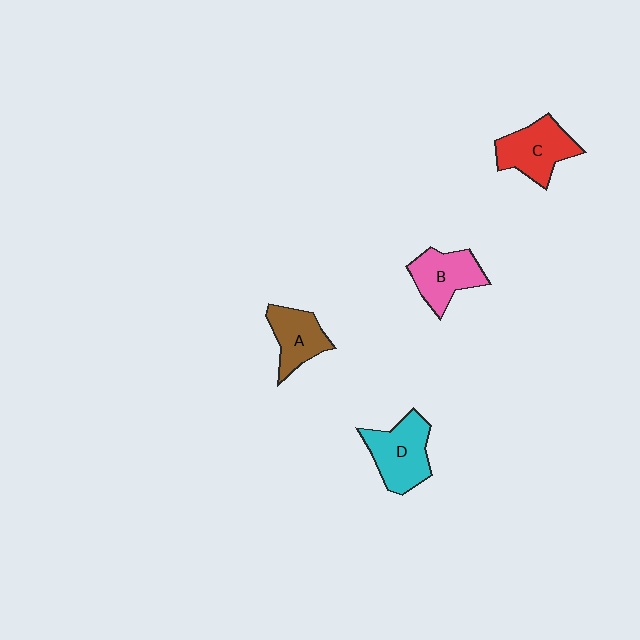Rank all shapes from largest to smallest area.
From largest to smallest: D (cyan), C (red), B (pink), A (brown).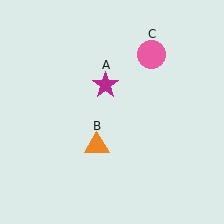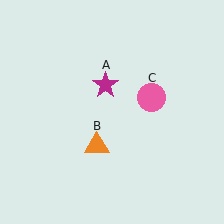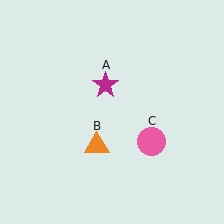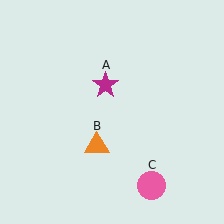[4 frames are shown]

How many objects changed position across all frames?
1 object changed position: pink circle (object C).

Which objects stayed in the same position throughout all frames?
Magenta star (object A) and orange triangle (object B) remained stationary.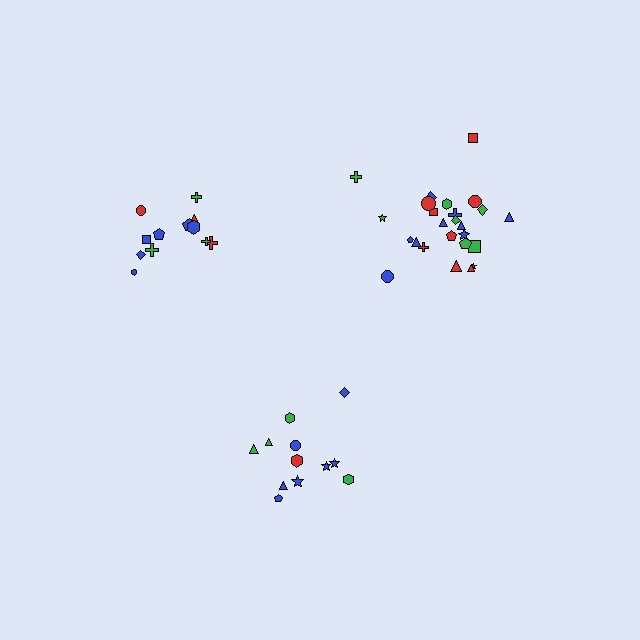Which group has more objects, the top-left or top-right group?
The top-right group.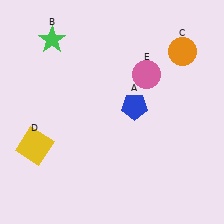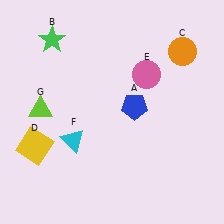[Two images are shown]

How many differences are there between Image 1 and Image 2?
There are 2 differences between the two images.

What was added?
A cyan triangle (F), a lime triangle (G) were added in Image 2.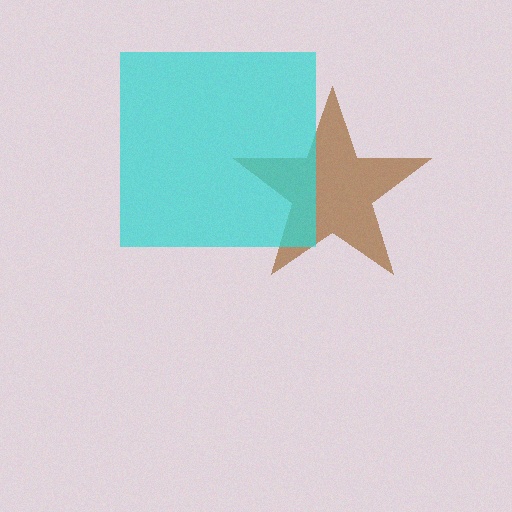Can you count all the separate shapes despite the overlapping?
Yes, there are 2 separate shapes.